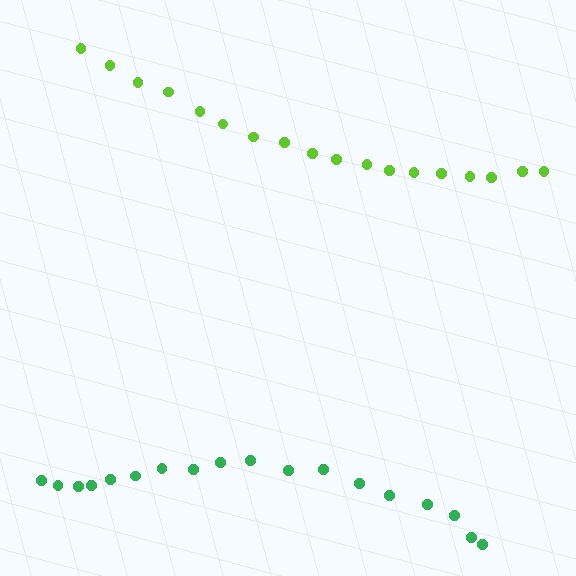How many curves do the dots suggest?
There are 2 distinct paths.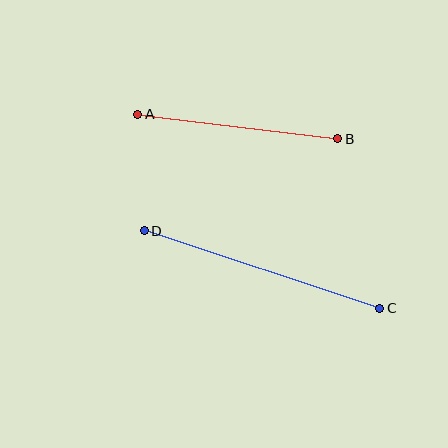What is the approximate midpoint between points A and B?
The midpoint is at approximately (238, 127) pixels.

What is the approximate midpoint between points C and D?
The midpoint is at approximately (262, 269) pixels.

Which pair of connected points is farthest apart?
Points C and D are farthest apart.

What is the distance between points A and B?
The distance is approximately 201 pixels.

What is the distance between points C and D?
The distance is approximately 248 pixels.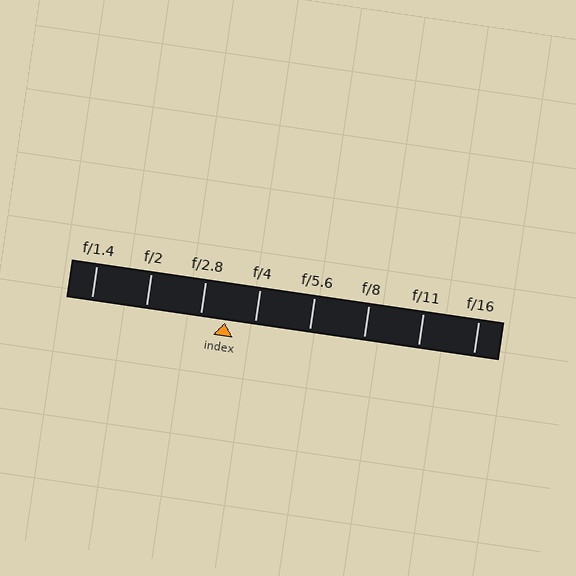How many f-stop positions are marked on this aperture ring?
There are 8 f-stop positions marked.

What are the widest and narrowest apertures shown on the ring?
The widest aperture shown is f/1.4 and the narrowest is f/16.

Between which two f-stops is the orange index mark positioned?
The index mark is between f/2.8 and f/4.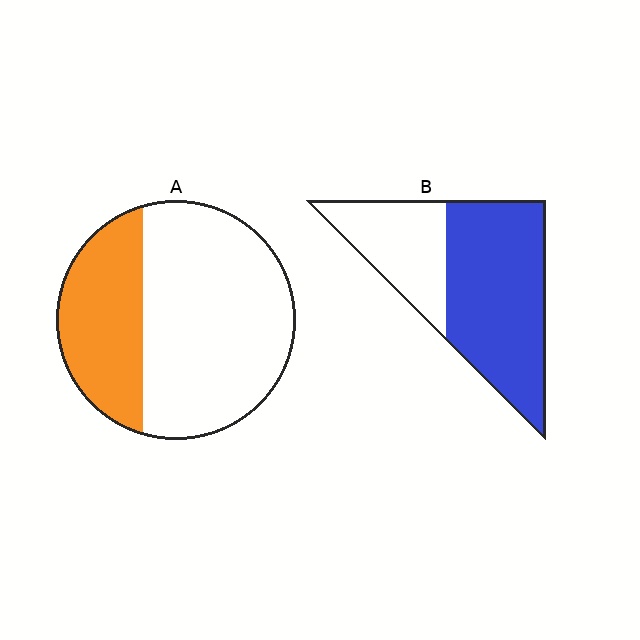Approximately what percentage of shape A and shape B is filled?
A is approximately 35% and B is approximately 65%.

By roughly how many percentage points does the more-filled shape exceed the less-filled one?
By roughly 35 percentage points (B over A).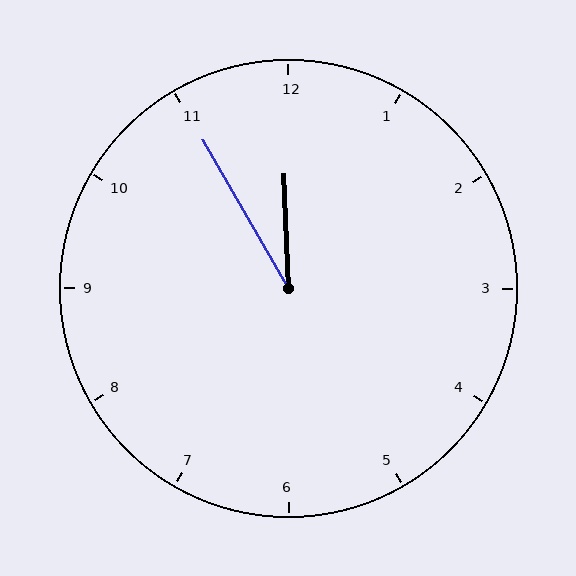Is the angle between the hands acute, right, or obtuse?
It is acute.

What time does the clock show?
11:55.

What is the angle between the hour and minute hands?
Approximately 28 degrees.